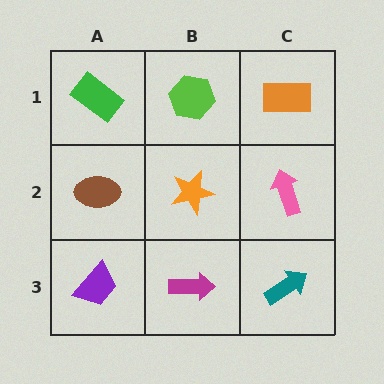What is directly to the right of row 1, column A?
A lime hexagon.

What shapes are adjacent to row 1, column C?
A pink arrow (row 2, column C), a lime hexagon (row 1, column B).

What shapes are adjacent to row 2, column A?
A green rectangle (row 1, column A), a purple trapezoid (row 3, column A), an orange star (row 2, column B).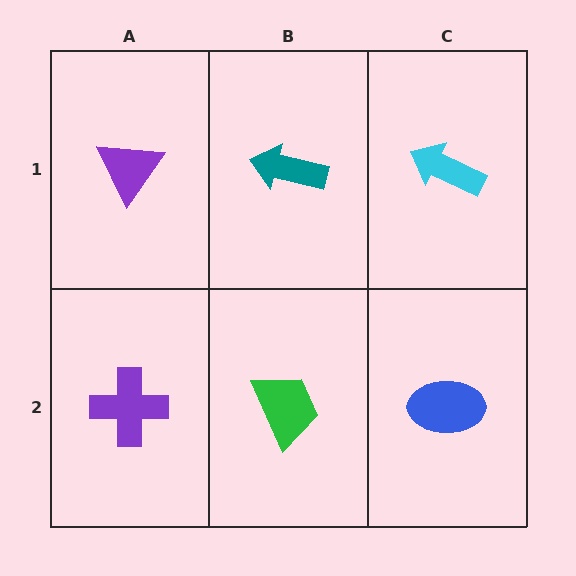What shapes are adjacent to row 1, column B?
A green trapezoid (row 2, column B), a purple triangle (row 1, column A), a cyan arrow (row 1, column C).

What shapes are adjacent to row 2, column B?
A teal arrow (row 1, column B), a purple cross (row 2, column A), a blue ellipse (row 2, column C).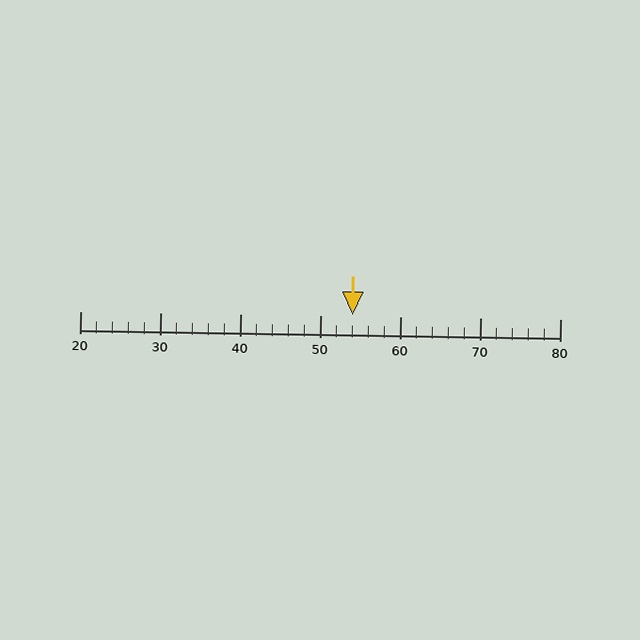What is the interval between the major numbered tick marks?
The major tick marks are spaced 10 units apart.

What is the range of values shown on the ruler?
The ruler shows values from 20 to 80.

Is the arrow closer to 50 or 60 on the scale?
The arrow is closer to 50.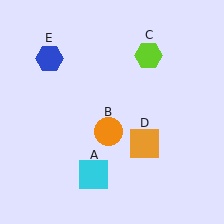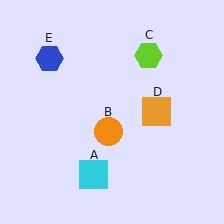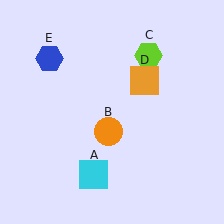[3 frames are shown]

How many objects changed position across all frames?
1 object changed position: orange square (object D).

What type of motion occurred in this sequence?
The orange square (object D) rotated counterclockwise around the center of the scene.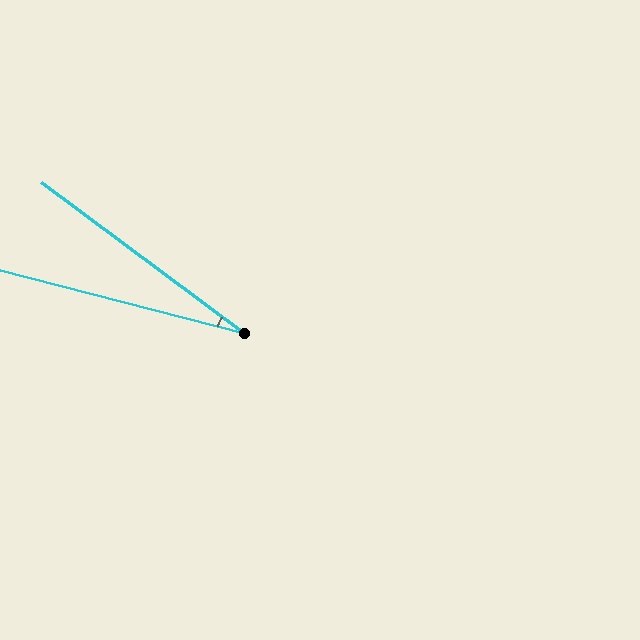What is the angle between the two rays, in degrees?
Approximately 22 degrees.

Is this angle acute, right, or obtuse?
It is acute.